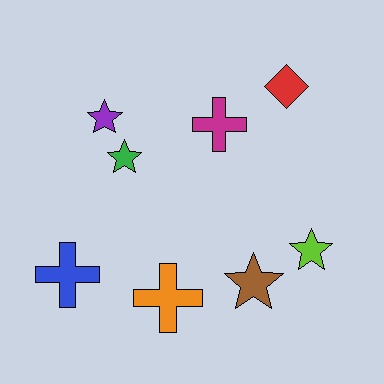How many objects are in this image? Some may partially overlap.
There are 8 objects.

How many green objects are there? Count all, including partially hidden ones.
There is 1 green object.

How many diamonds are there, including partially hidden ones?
There is 1 diamond.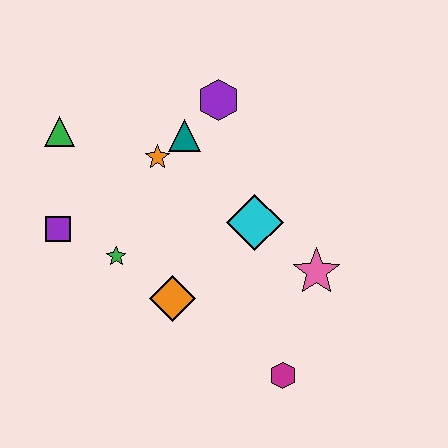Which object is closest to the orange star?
The teal triangle is closest to the orange star.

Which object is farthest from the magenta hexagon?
The green triangle is farthest from the magenta hexagon.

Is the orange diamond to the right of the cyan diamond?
No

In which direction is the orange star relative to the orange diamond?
The orange star is above the orange diamond.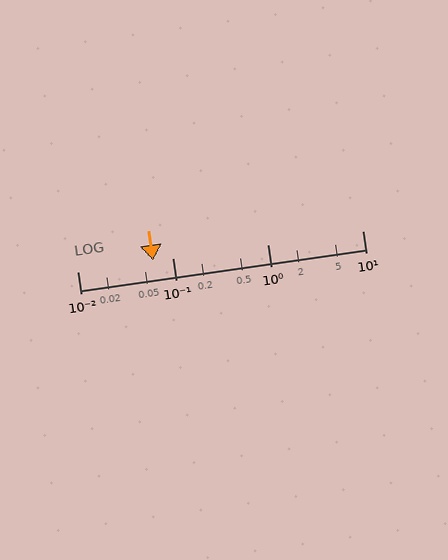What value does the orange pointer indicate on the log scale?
The pointer indicates approximately 0.063.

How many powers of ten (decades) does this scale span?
The scale spans 3 decades, from 0.01 to 10.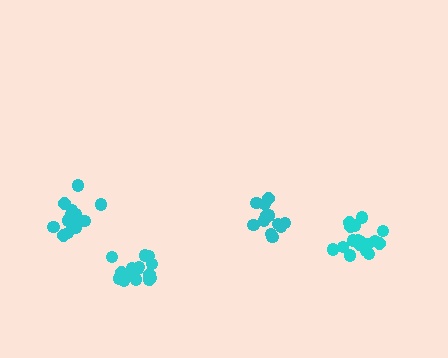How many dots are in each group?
Group 1: 18 dots, Group 2: 12 dots, Group 3: 13 dots, Group 4: 17 dots (60 total).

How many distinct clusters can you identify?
There are 4 distinct clusters.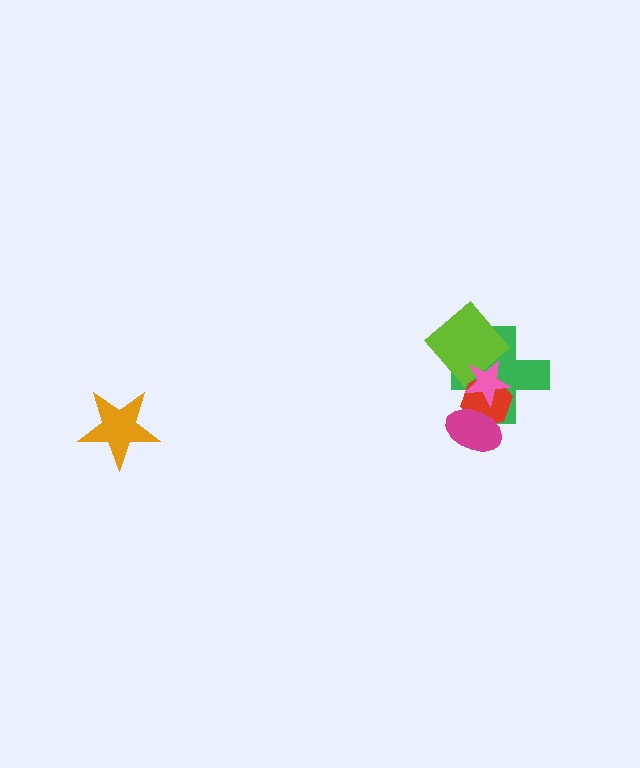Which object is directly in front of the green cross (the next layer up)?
The red hexagon is directly in front of the green cross.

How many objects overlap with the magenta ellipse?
2 objects overlap with the magenta ellipse.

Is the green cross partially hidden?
Yes, it is partially covered by another shape.